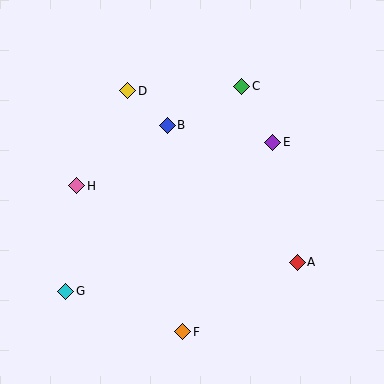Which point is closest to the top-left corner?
Point D is closest to the top-left corner.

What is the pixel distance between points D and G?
The distance between D and G is 210 pixels.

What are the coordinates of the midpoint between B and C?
The midpoint between B and C is at (204, 106).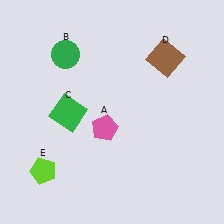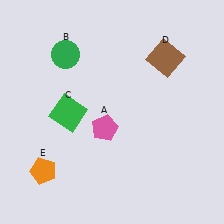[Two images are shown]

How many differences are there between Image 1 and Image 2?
There is 1 difference between the two images.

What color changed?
The pentagon (E) changed from lime in Image 1 to orange in Image 2.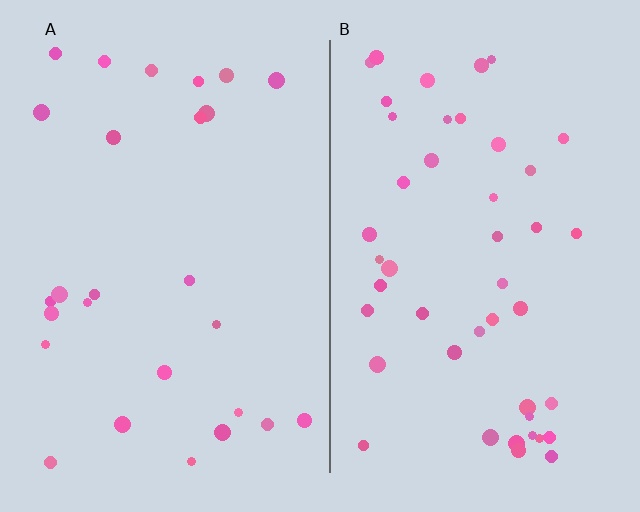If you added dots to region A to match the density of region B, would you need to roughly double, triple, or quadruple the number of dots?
Approximately double.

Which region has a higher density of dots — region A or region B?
B (the right).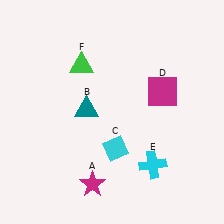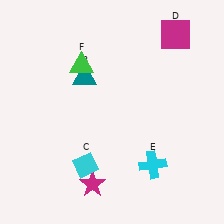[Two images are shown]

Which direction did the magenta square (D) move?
The magenta square (D) moved up.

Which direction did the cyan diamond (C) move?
The cyan diamond (C) moved left.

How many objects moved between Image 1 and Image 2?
3 objects moved between the two images.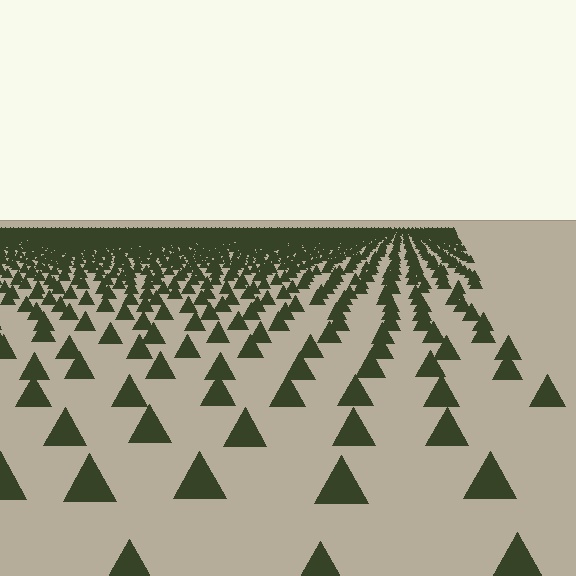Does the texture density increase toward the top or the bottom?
Density increases toward the top.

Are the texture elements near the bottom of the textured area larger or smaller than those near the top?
Larger. Near the bottom, elements are closer to the viewer and appear at a bigger on-screen size.